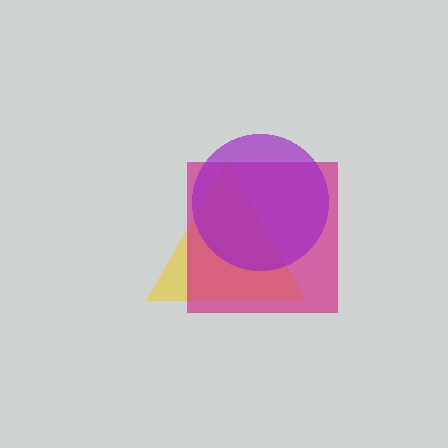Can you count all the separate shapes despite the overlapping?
Yes, there are 3 separate shapes.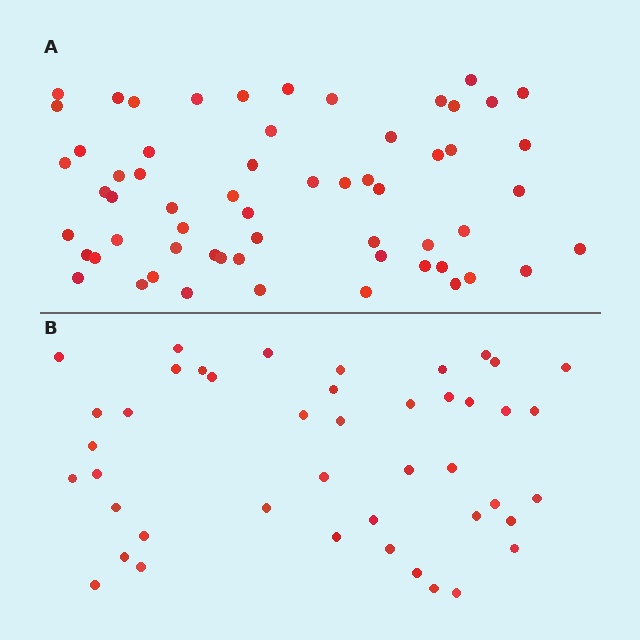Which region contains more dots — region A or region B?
Region A (the top region) has more dots.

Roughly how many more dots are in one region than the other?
Region A has approximately 15 more dots than region B.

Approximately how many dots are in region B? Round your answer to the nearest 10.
About 40 dots. (The exact count is 44, which rounds to 40.)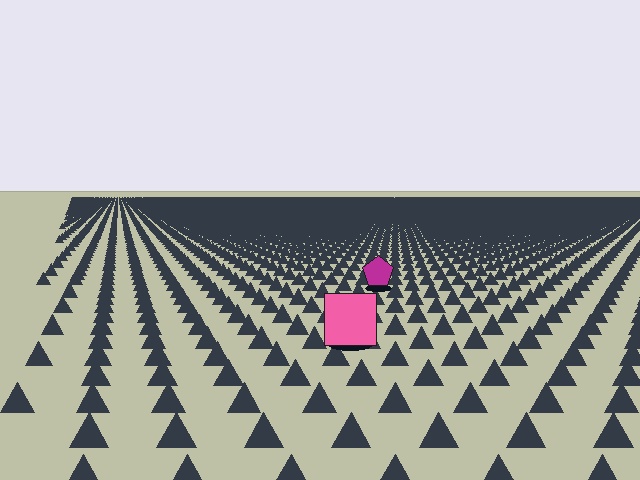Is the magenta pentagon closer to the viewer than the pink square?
No. The pink square is closer — you can tell from the texture gradient: the ground texture is coarser near it.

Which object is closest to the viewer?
The pink square is closest. The texture marks near it are larger and more spread out.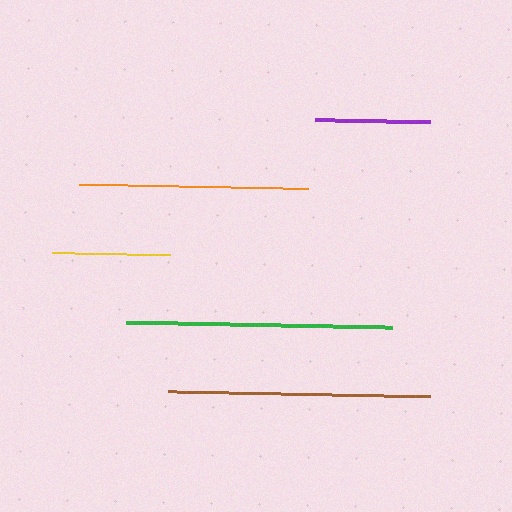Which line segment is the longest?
The green line is the longest at approximately 266 pixels.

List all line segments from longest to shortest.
From longest to shortest: green, brown, orange, yellow, purple.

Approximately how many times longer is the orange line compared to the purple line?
The orange line is approximately 2.0 times the length of the purple line.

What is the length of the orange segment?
The orange segment is approximately 229 pixels long.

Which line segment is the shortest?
The purple line is the shortest at approximately 115 pixels.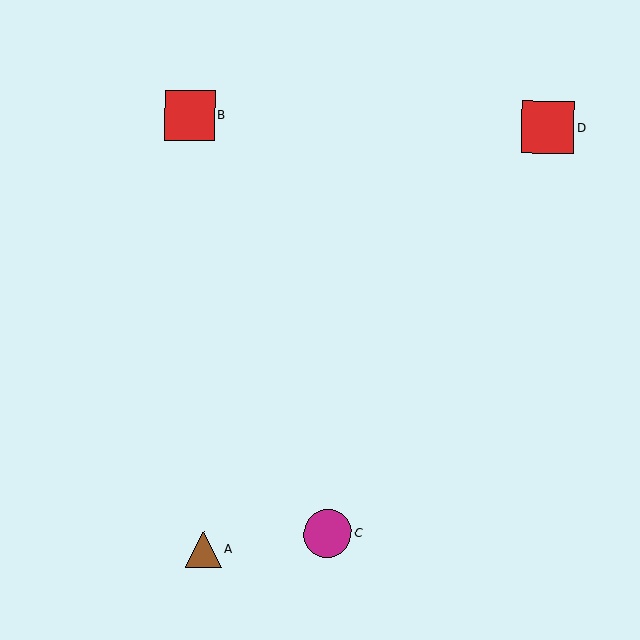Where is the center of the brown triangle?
The center of the brown triangle is at (204, 550).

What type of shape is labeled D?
Shape D is a red square.